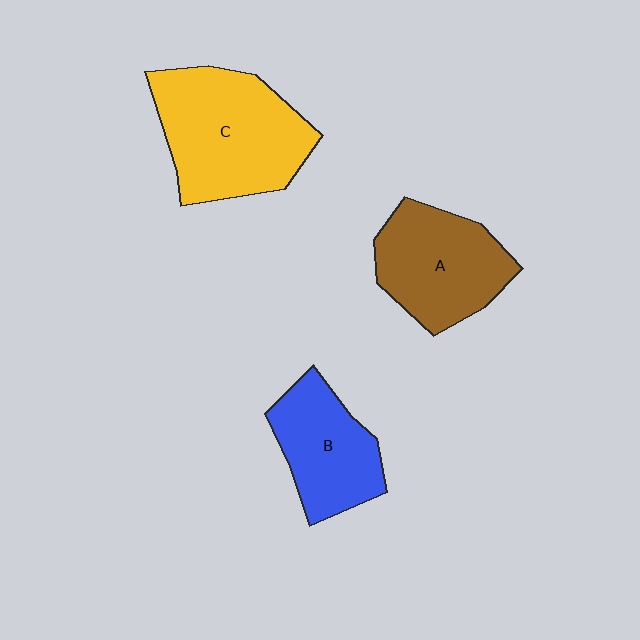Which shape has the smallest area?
Shape B (blue).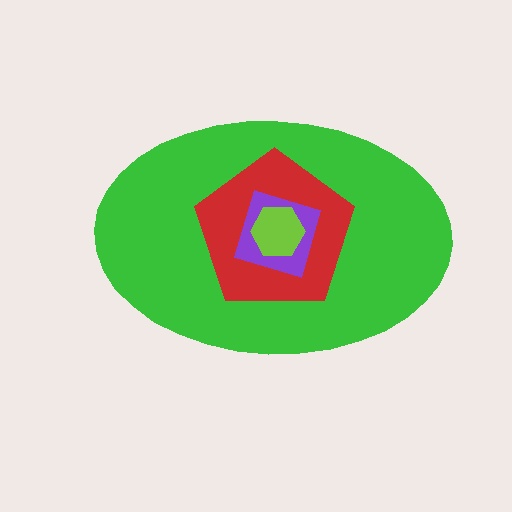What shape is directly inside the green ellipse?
The red pentagon.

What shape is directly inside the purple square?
The lime hexagon.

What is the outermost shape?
The green ellipse.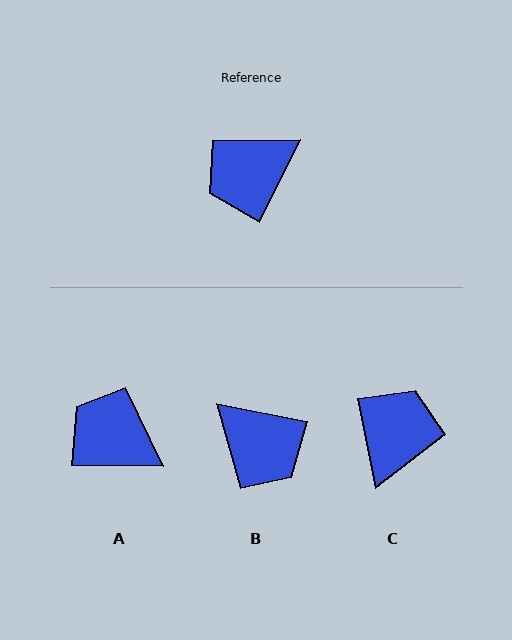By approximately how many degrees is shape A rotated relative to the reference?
Approximately 65 degrees clockwise.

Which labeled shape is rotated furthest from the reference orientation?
C, about 143 degrees away.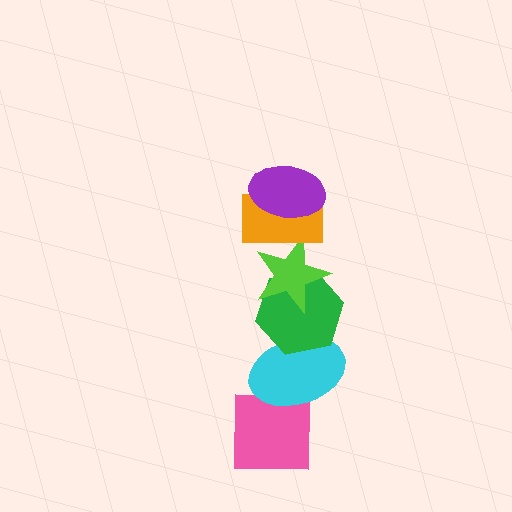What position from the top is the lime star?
The lime star is 3rd from the top.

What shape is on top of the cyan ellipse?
The green hexagon is on top of the cyan ellipse.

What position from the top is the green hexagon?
The green hexagon is 4th from the top.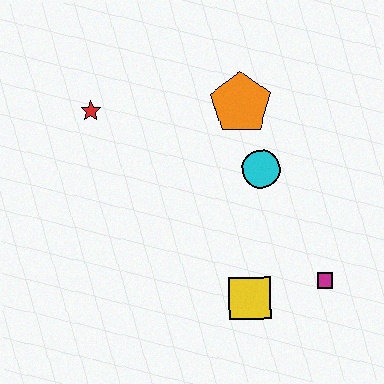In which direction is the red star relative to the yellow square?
The red star is above the yellow square.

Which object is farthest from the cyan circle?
The red star is farthest from the cyan circle.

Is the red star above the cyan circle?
Yes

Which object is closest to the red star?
The orange pentagon is closest to the red star.